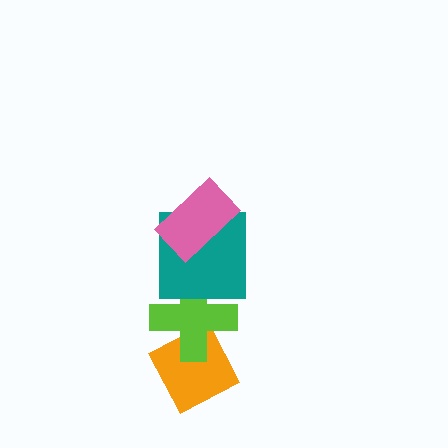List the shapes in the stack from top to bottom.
From top to bottom: the pink rectangle, the teal square, the lime cross, the orange diamond.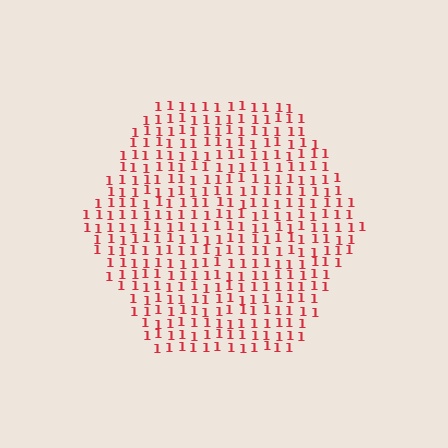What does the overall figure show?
The overall figure shows a hexagon.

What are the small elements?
The small elements are digit 1's.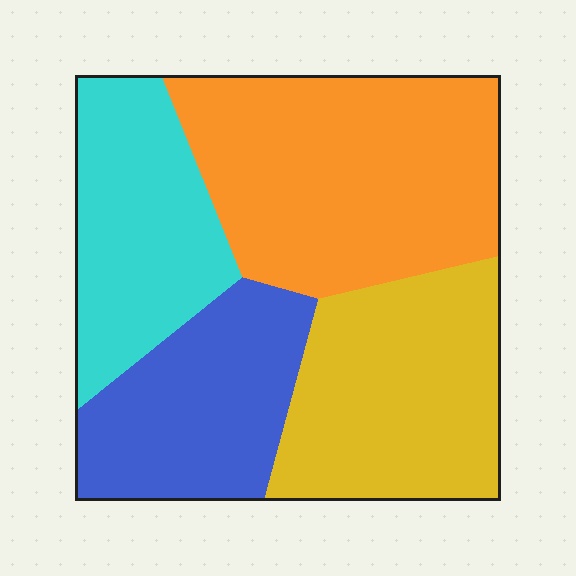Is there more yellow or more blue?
Yellow.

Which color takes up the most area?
Orange, at roughly 35%.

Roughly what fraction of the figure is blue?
Blue covers about 20% of the figure.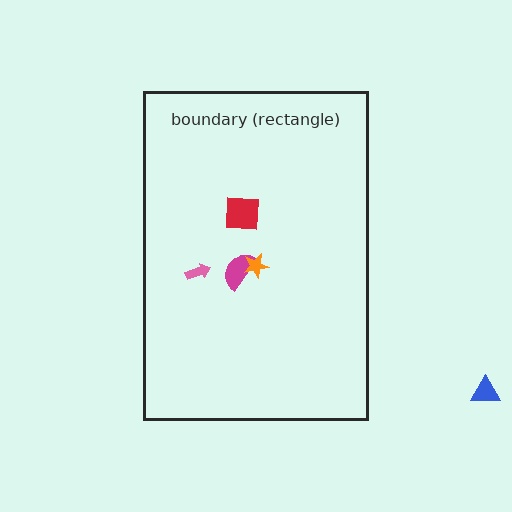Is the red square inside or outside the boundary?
Inside.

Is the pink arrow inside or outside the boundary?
Inside.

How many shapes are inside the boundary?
4 inside, 1 outside.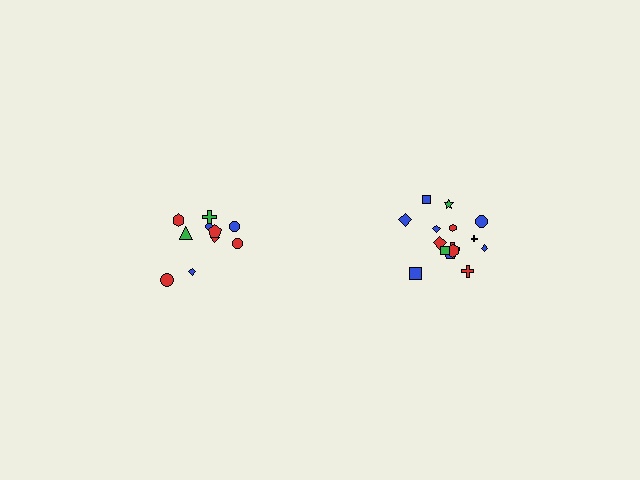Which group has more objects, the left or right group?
The right group.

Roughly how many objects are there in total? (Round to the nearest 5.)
Roughly 25 objects in total.